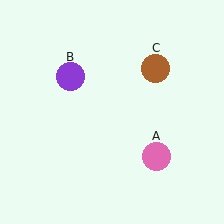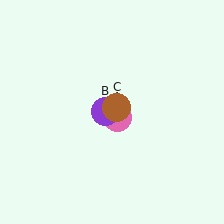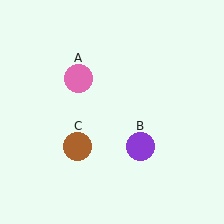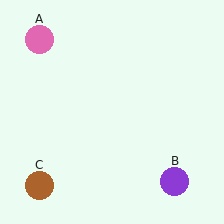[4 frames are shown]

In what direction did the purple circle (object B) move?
The purple circle (object B) moved down and to the right.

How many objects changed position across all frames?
3 objects changed position: pink circle (object A), purple circle (object B), brown circle (object C).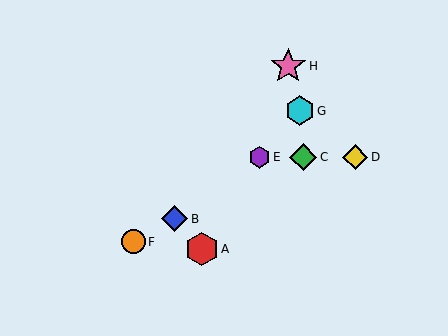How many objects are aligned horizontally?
3 objects (C, D, E) are aligned horizontally.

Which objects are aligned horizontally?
Objects C, D, E are aligned horizontally.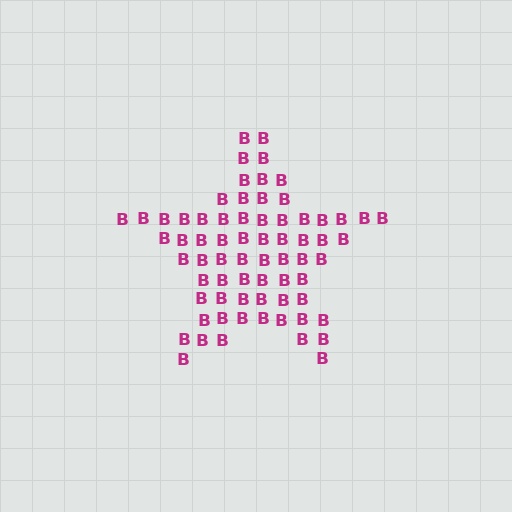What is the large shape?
The large shape is a star.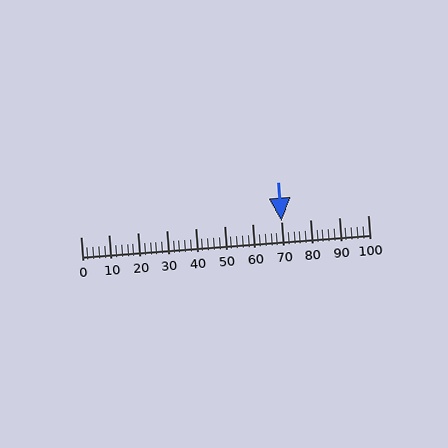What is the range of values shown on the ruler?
The ruler shows values from 0 to 100.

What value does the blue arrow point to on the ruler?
The blue arrow points to approximately 70.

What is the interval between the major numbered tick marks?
The major tick marks are spaced 10 units apart.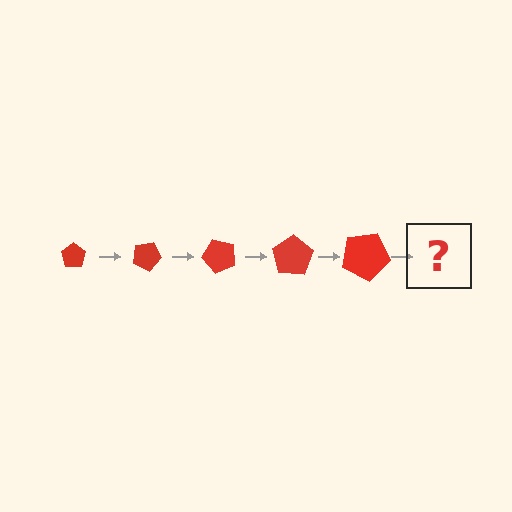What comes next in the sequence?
The next element should be a pentagon, larger than the previous one and rotated 125 degrees from the start.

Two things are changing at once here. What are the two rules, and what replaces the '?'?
The two rules are that the pentagon grows larger each step and it rotates 25 degrees each step. The '?' should be a pentagon, larger than the previous one and rotated 125 degrees from the start.